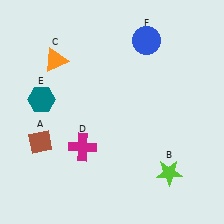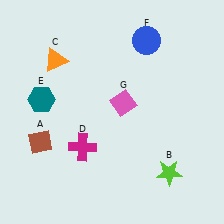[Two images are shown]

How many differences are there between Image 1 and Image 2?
There is 1 difference between the two images.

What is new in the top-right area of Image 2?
A pink diamond (G) was added in the top-right area of Image 2.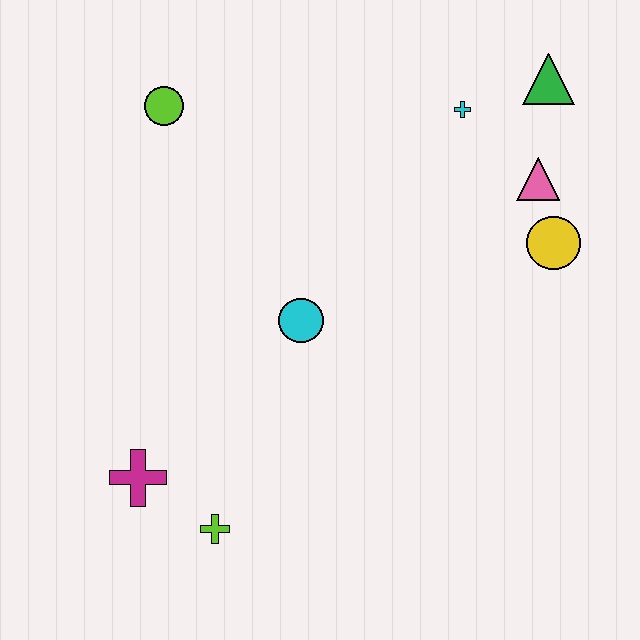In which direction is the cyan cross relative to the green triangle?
The cyan cross is to the left of the green triangle.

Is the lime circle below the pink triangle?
No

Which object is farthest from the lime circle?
The lime cross is farthest from the lime circle.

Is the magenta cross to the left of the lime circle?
Yes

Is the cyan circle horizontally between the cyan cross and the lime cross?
Yes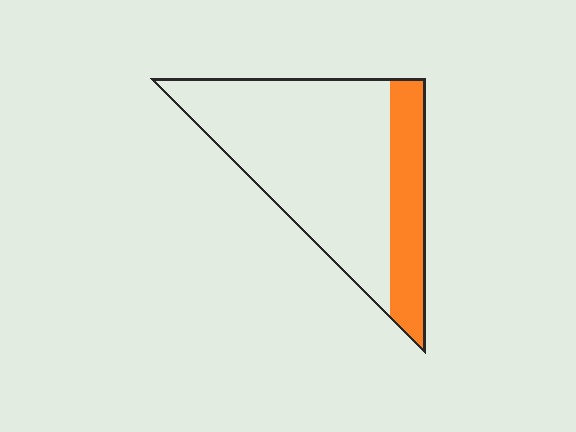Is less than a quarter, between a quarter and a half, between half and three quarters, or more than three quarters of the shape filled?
Less than a quarter.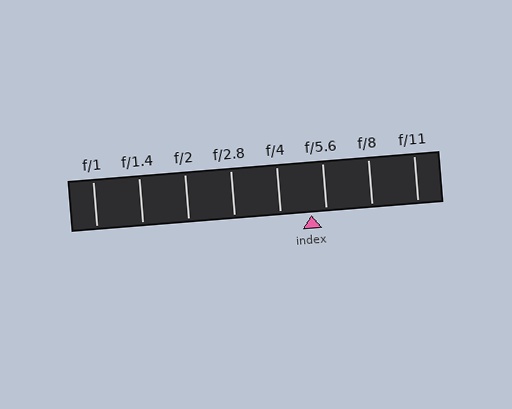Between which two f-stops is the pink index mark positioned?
The index mark is between f/4 and f/5.6.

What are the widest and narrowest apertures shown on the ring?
The widest aperture shown is f/1 and the narrowest is f/11.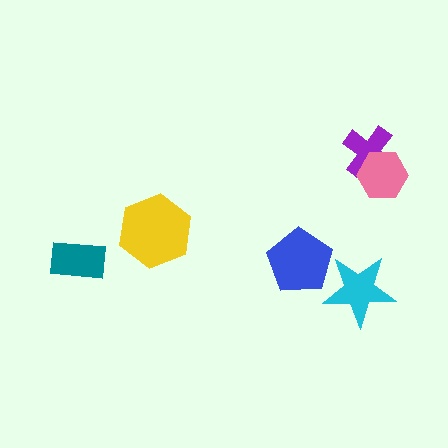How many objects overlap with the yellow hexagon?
0 objects overlap with the yellow hexagon.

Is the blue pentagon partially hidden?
Yes, it is partially covered by another shape.